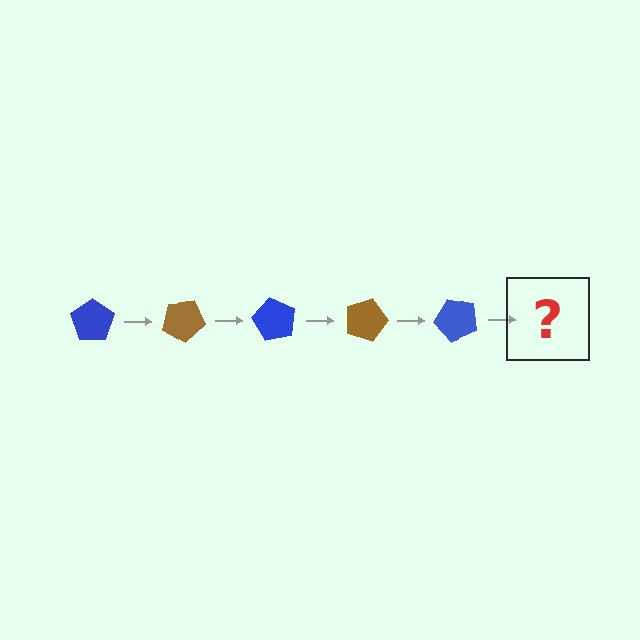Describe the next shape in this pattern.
It should be a brown pentagon, rotated 150 degrees from the start.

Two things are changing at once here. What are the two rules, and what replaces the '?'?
The two rules are that it rotates 30 degrees each step and the color cycles through blue and brown. The '?' should be a brown pentagon, rotated 150 degrees from the start.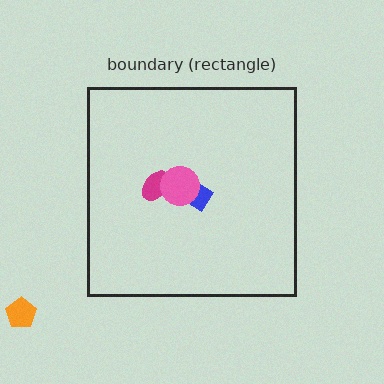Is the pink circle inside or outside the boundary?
Inside.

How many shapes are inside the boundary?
3 inside, 1 outside.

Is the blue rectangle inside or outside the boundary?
Inside.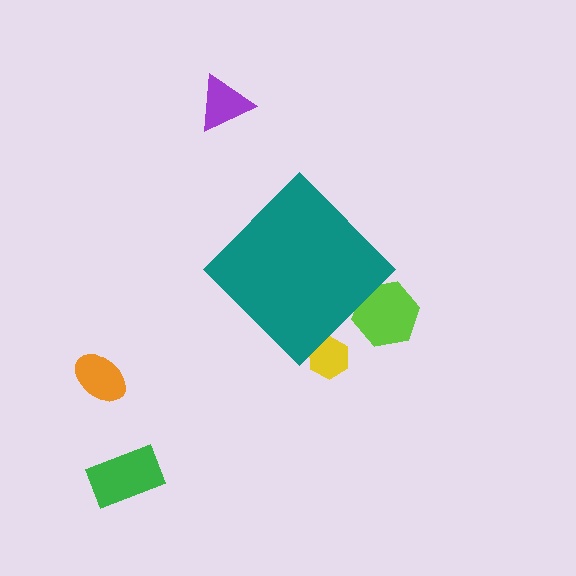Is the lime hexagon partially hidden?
Yes, the lime hexagon is partially hidden behind the teal diamond.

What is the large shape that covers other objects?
A teal diamond.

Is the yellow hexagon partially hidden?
Yes, the yellow hexagon is partially hidden behind the teal diamond.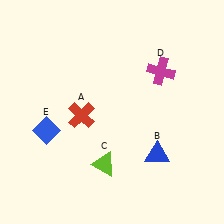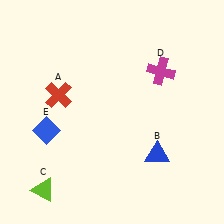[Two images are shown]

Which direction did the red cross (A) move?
The red cross (A) moved left.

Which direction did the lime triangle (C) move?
The lime triangle (C) moved left.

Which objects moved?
The objects that moved are: the red cross (A), the lime triangle (C).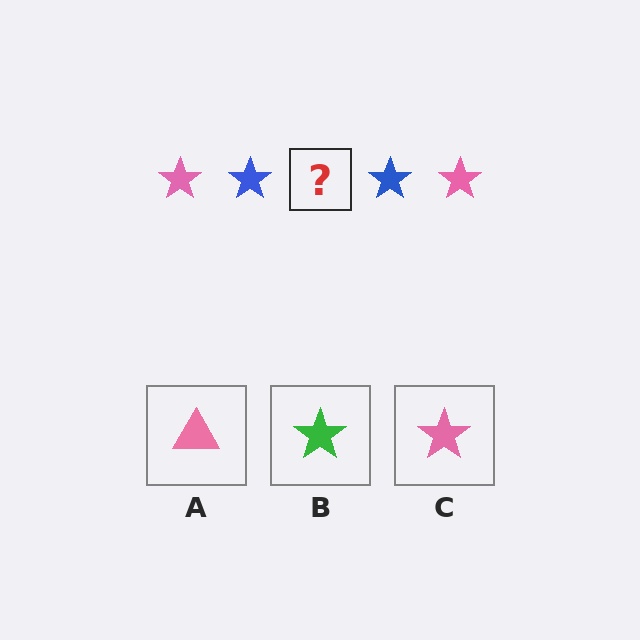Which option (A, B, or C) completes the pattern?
C.